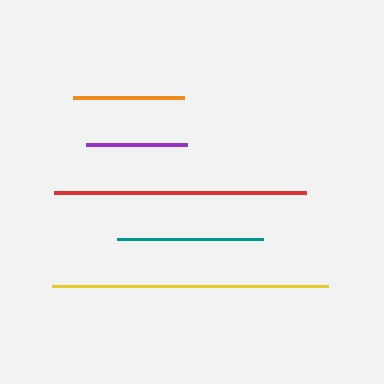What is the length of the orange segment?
The orange segment is approximately 112 pixels long.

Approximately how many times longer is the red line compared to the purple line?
The red line is approximately 2.5 times the length of the purple line.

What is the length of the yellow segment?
The yellow segment is approximately 276 pixels long.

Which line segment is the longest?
The yellow line is the longest at approximately 276 pixels.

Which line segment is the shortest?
The purple line is the shortest at approximately 101 pixels.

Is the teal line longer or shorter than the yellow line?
The yellow line is longer than the teal line.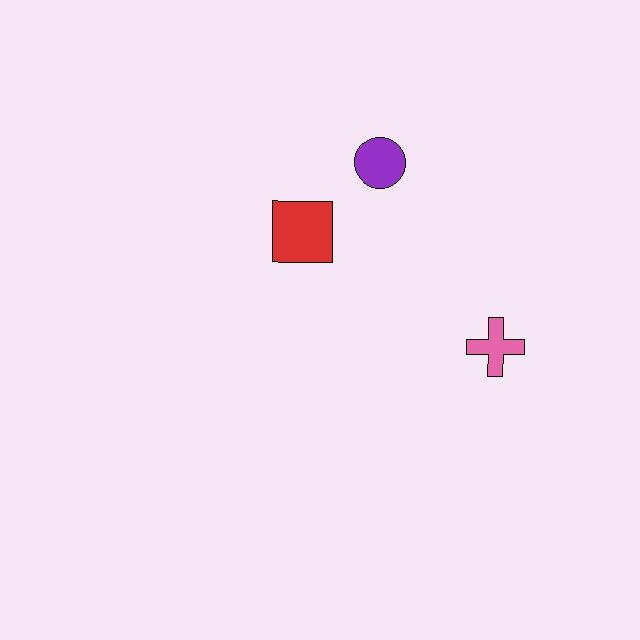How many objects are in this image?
There are 3 objects.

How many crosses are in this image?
There is 1 cross.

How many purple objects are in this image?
There is 1 purple object.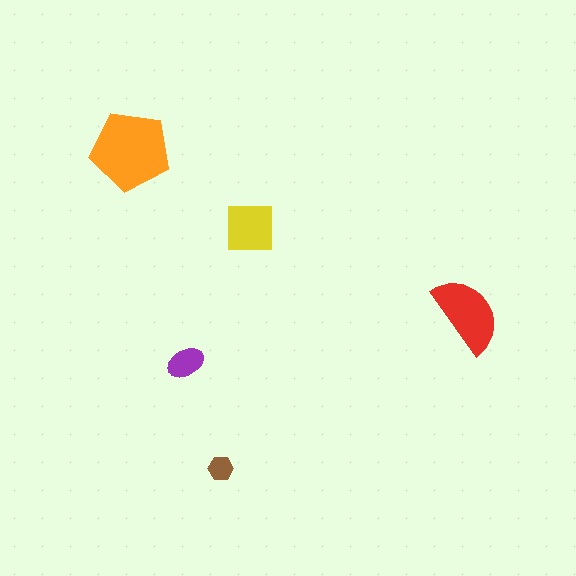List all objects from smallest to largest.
The brown hexagon, the purple ellipse, the yellow square, the red semicircle, the orange pentagon.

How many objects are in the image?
There are 5 objects in the image.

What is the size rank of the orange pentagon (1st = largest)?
1st.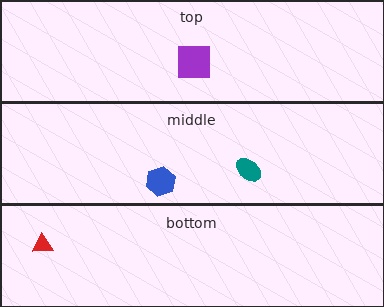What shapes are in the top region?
The purple square.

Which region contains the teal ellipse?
The middle region.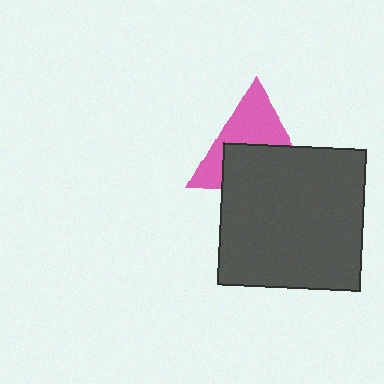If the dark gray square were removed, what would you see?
You would see the complete pink triangle.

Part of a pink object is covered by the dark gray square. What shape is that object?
It is a triangle.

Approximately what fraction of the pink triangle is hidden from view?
Roughly 50% of the pink triangle is hidden behind the dark gray square.